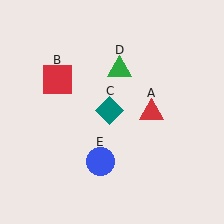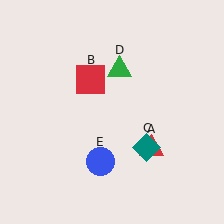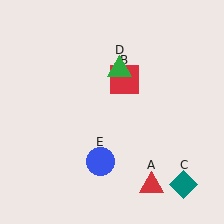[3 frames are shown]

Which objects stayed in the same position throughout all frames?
Green triangle (object D) and blue circle (object E) remained stationary.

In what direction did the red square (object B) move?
The red square (object B) moved right.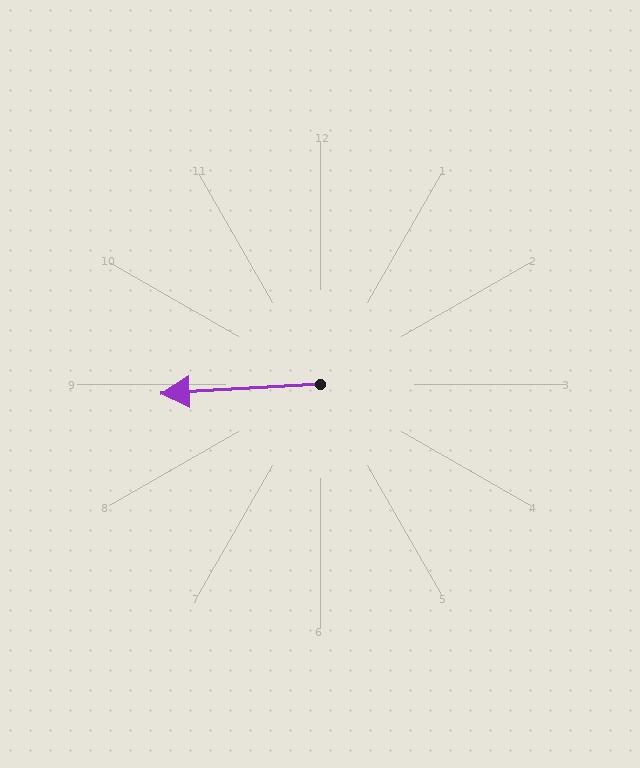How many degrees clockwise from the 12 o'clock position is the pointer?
Approximately 267 degrees.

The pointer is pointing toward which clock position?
Roughly 9 o'clock.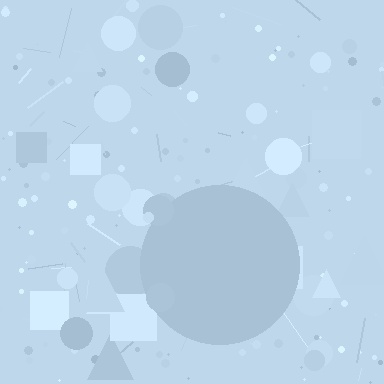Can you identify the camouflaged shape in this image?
The camouflaged shape is a circle.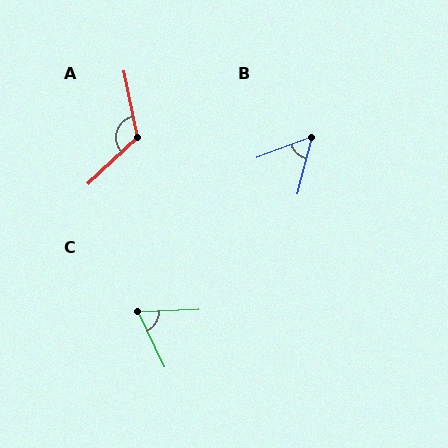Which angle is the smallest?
B, at approximately 55 degrees.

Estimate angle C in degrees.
Approximately 67 degrees.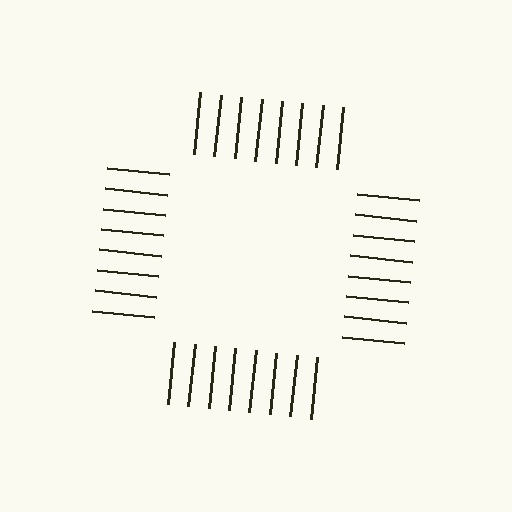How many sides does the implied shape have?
4 sides — the line-ends trace a square.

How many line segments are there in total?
32 — 8 along each of the 4 edges.